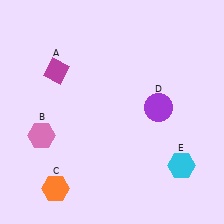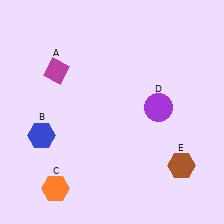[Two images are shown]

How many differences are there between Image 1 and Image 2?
There are 2 differences between the two images.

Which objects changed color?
B changed from pink to blue. E changed from cyan to brown.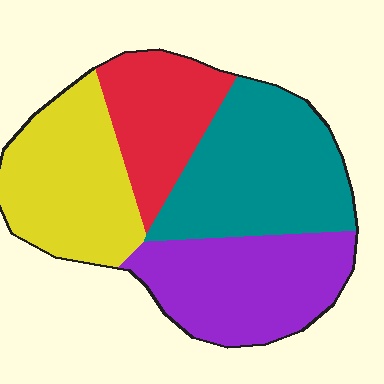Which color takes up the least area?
Red, at roughly 20%.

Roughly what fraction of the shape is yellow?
Yellow covers roughly 25% of the shape.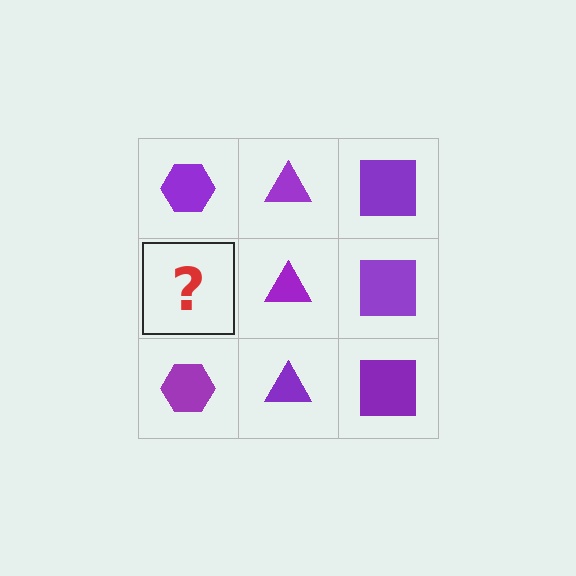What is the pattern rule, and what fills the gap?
The rule is that each column has a consistent shape. The gap should be filled with a purple hexagon.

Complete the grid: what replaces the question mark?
The question mark should be replaced with a purple hexagon.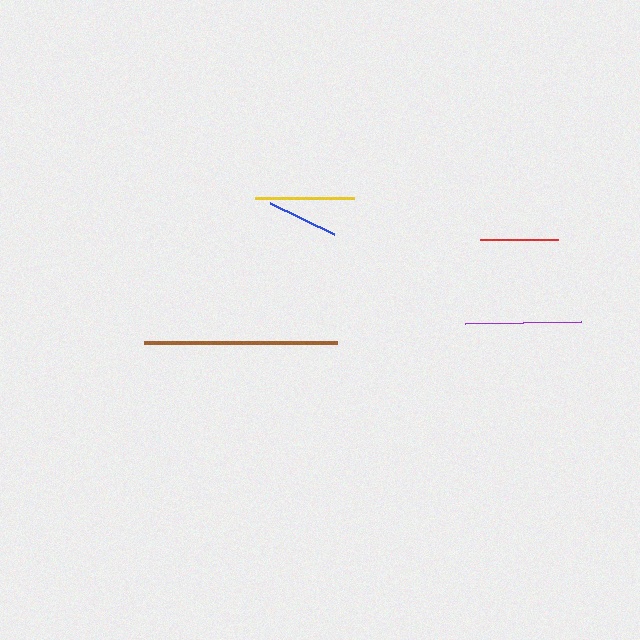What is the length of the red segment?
The red segment is approximately 78 pixels long.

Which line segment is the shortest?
The blue line is the shortest at approximately 71 pixels.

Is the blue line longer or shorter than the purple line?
The purple line is longer than the blue line.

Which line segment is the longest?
The brown line is the longest at approximately 193 pixels.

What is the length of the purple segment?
The purple segment is approximately 115 pixels long.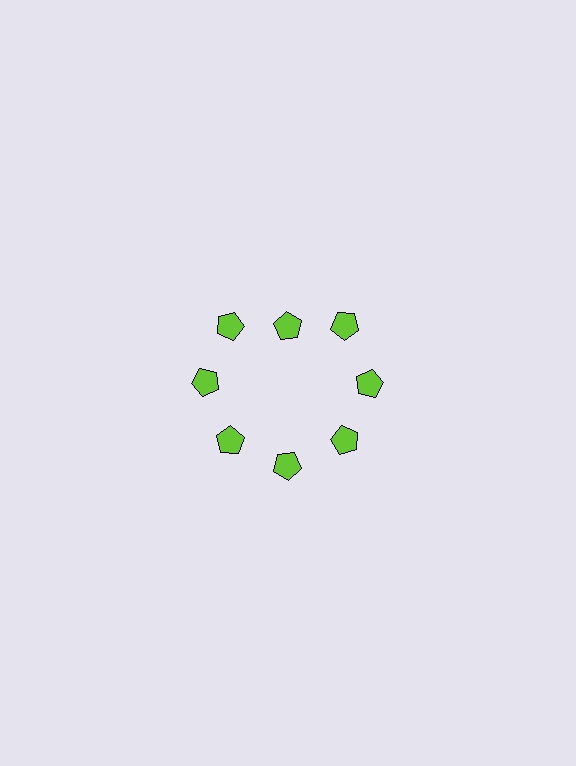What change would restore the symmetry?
The symmetry would be restored by moving it outward, back onto the ring so that all 8 pentagons sit at equal angles and equal distance from the center.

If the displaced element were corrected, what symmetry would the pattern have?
It would have 8-fold rotational symmetry — the pattern would map onto itself every 45 degrees.